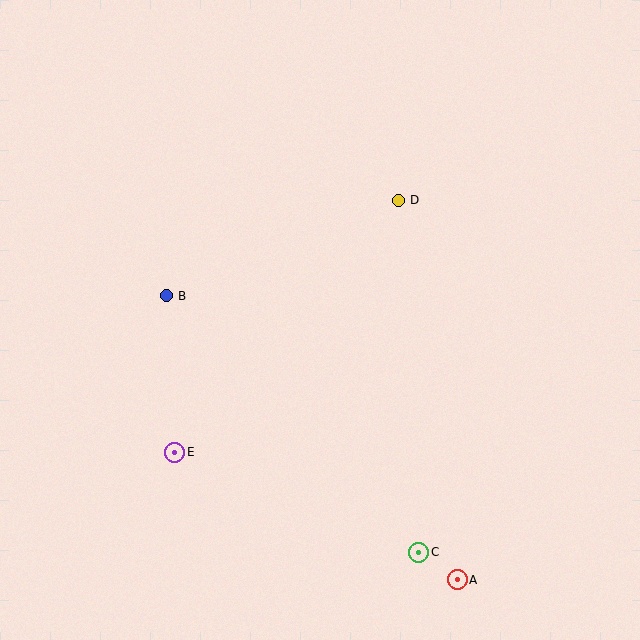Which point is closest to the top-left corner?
Point B is closest to the top-left corner.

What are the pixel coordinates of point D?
Point D is at (398, 200).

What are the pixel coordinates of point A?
Point A is at (457, 580).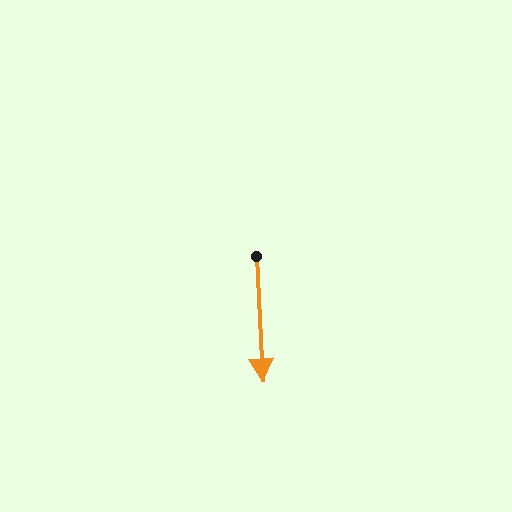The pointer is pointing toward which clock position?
Roughly 6 o'clock.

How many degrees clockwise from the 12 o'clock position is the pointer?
Approximately 177 degrees.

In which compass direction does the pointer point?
South.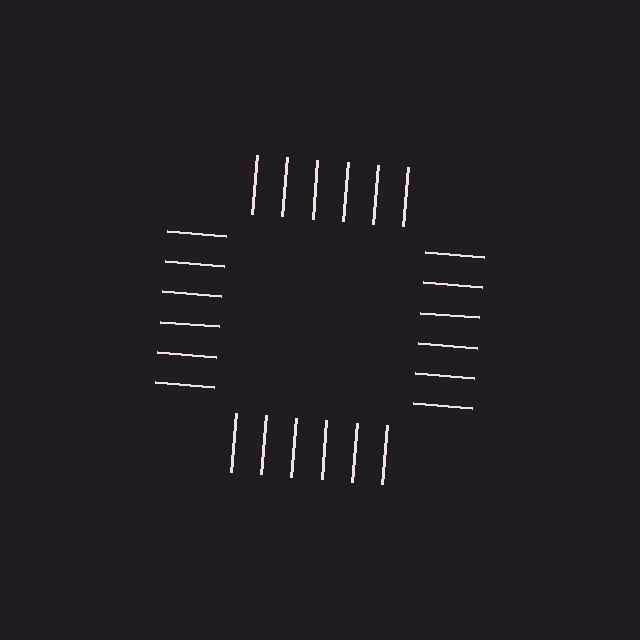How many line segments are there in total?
24 — 6 along each of the 4 edges.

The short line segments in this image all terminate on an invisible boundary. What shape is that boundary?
An illusory square — the line segments terminate on its edges but no continuous stroke is drawn.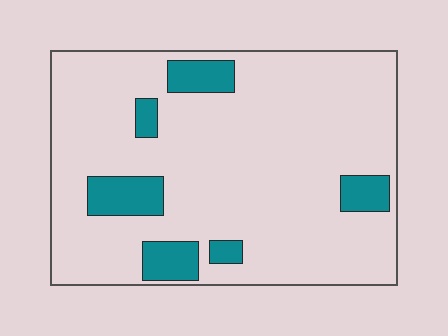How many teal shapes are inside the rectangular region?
6.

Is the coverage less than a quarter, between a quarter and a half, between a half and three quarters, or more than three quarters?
Less than a quarter.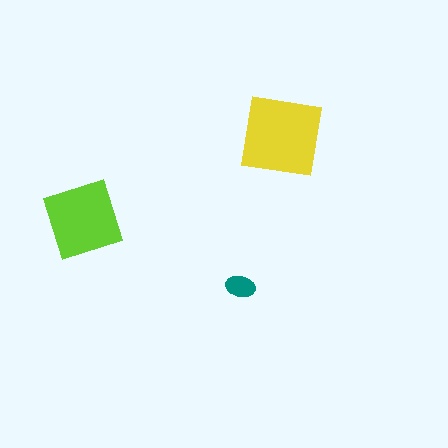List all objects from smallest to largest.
The teal ellipse, the lime square, the yellow square.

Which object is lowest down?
The teal ellipse is bottommost.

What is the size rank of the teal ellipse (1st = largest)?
3rd.